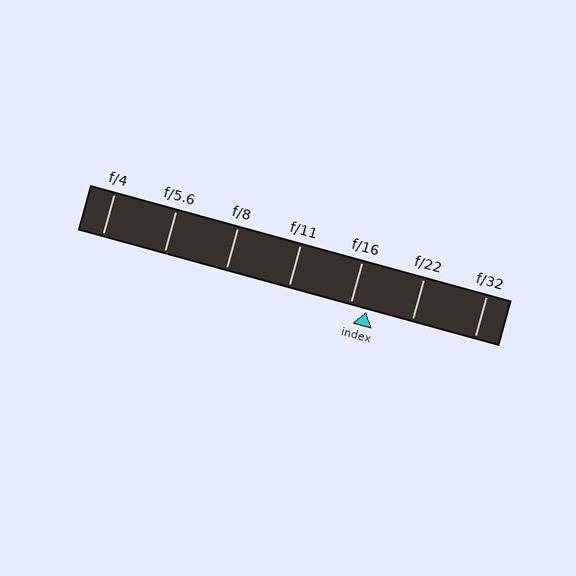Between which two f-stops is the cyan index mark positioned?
The index mark is between f/16 and f/22.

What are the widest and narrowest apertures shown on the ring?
The widest aperture shown is f/4 and the narrowest is f/32.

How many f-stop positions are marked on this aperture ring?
There are 7 f-stop positions marked.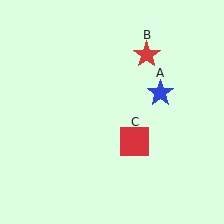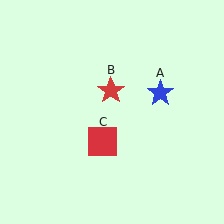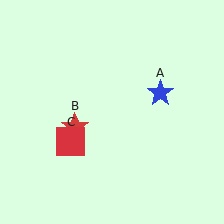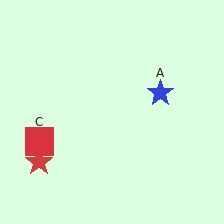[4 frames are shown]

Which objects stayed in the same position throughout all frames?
Blue star (object A) remained stationary.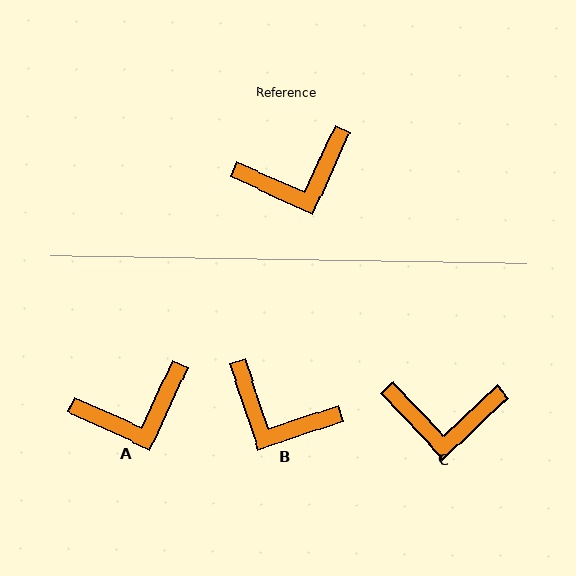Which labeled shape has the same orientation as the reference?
A.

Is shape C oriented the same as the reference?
No, it is off by about 23 degrees.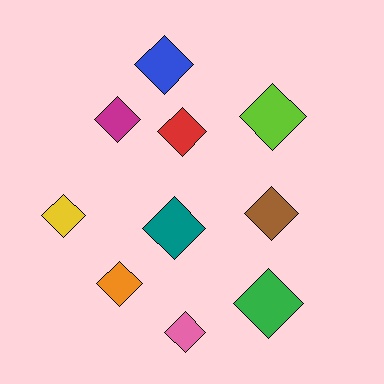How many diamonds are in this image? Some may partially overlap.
There are 10 diamonds.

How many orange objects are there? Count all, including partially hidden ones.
There is 1 orange object.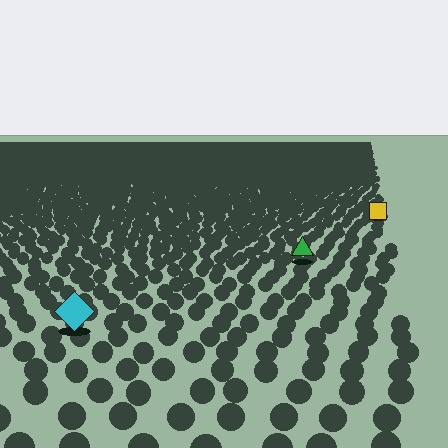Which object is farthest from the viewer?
The yellow square is farthest from the viewer. It appears smaller and the ground texture around it is denser.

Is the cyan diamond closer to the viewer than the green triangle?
Yes. The cyan diamond is closer — you can tell from the texture gradient: the ground texture is coarser near it.